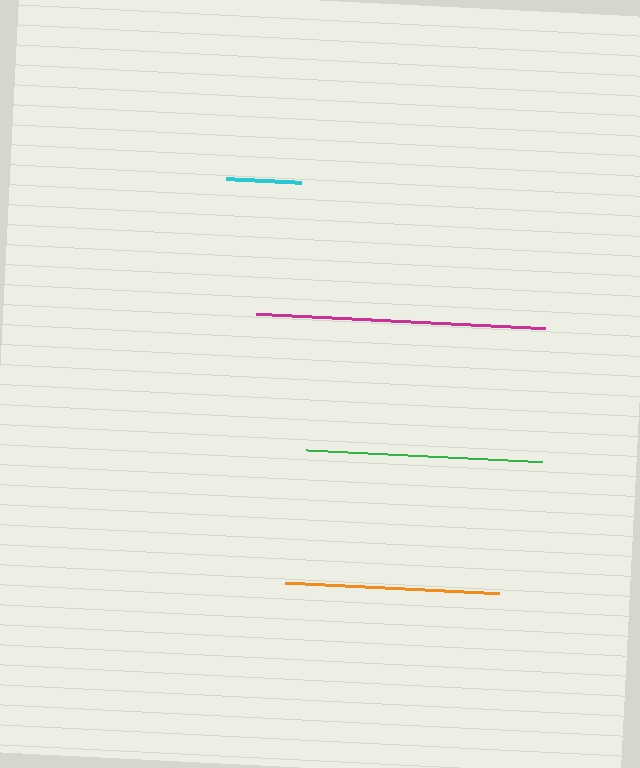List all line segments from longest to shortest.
From longest to shortest: magenta, green, orange, cyan.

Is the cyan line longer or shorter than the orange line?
The orange line is longer than the cyan line.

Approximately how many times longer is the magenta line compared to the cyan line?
The magenta line is approximately 3.9 times the length of the cyan line.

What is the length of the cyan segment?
The cyan segment is approximately 74 pixels long.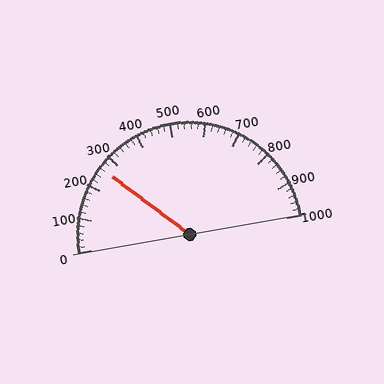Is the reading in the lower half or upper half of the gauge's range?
The reading is in the lower half of the range (0 to 1000).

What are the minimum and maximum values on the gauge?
The gauge ranges from 0 to 1000.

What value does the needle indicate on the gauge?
The needle indicates approximately 260.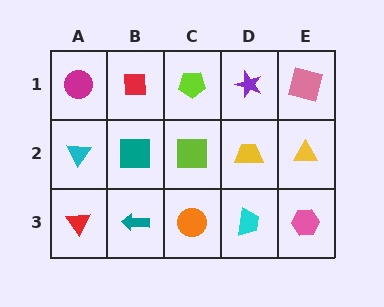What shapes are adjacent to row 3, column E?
A yellow triangle (row 2, column E), a cyan trapezoid (row 3, column D).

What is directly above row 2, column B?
A red square.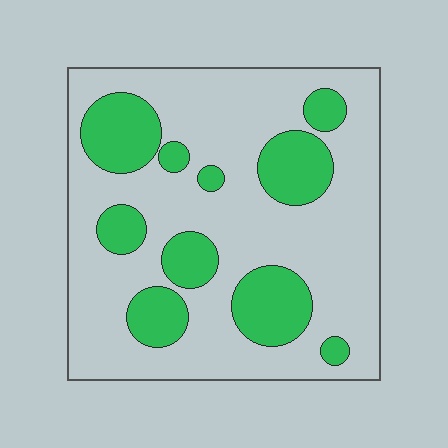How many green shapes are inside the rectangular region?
10.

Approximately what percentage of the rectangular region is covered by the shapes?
Approximately 25%.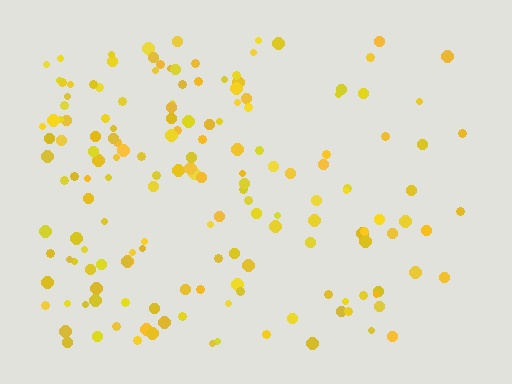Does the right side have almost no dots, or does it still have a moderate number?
Still a moderate number, just noticeably fewer than the left.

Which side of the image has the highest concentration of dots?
The left.